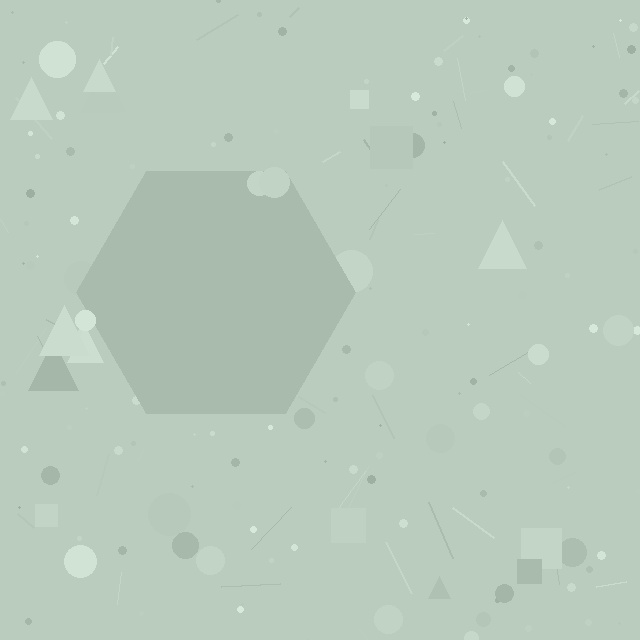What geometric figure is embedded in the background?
A hexagon is embedded in the background.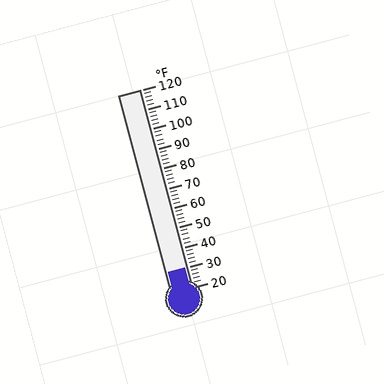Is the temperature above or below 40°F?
The temperature is below 40°F.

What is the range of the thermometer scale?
The thermometer scale ranges from 20°F to 120°F.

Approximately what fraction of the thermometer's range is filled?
The thermometer is filled to approximately 10% of its range.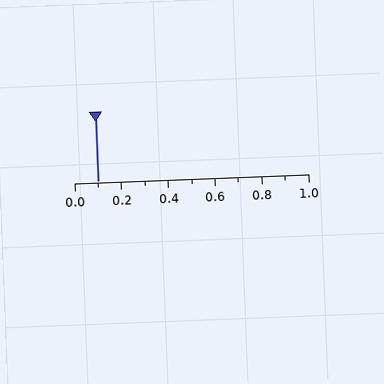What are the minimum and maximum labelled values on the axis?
The axis runs from 0.0 to 1.0.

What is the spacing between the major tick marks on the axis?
The major ticks are spaced 0.2 apart.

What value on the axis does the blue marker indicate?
The marker indicates approximately 0.1.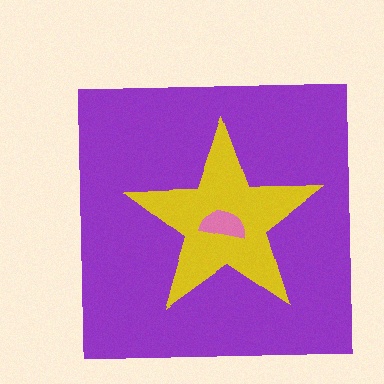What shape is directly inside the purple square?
The yellow star.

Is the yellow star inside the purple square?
Yes.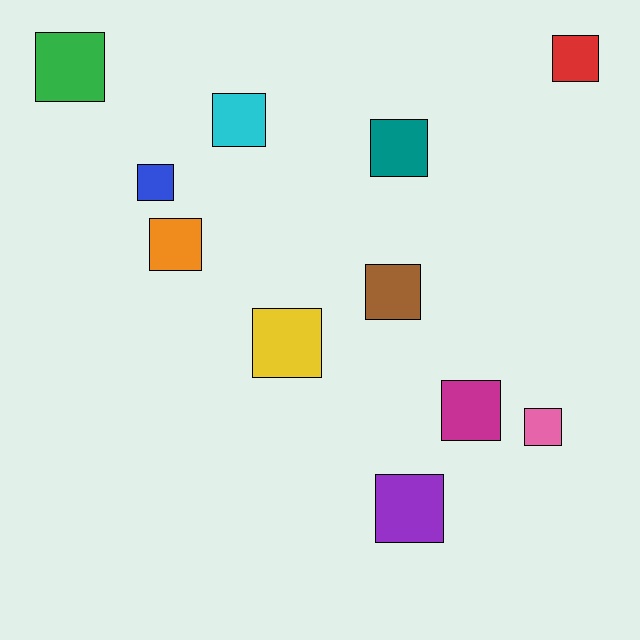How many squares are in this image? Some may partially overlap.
There are 11 squares.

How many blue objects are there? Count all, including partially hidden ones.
There is 1 blue object.